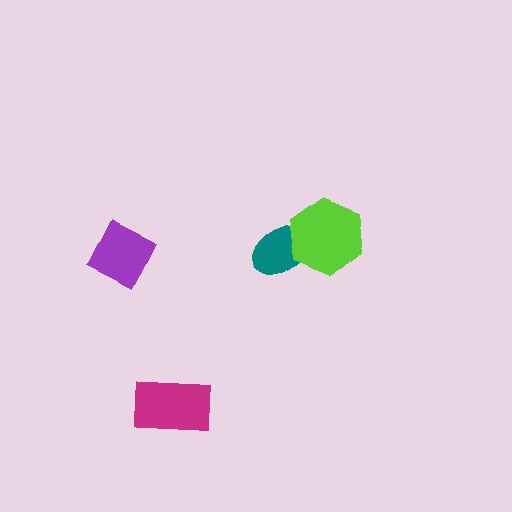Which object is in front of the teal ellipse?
The lime hexagon is in front of the teal ellipse.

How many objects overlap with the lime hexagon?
1 object overlaps with the lime hexagon.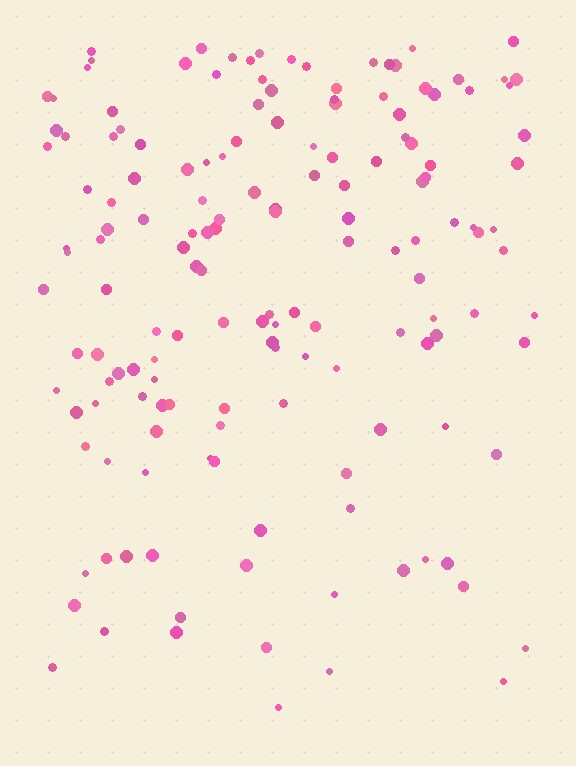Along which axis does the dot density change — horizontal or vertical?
Vertical.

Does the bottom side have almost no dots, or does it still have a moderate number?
Still a moderate number, just noticeably fewer than the top.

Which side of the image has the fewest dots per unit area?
The bottom.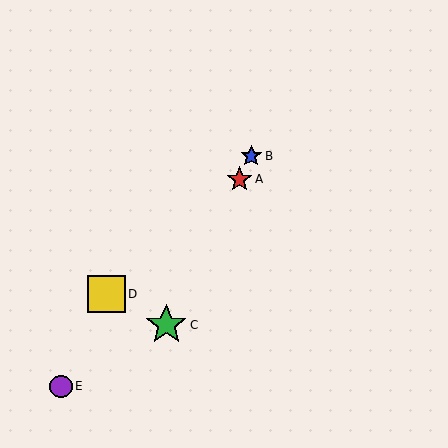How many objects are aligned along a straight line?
3 objects (A, B, C) are aligned along a straight line.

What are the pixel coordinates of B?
Object B is at (251, 156).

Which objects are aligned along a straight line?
Objects A, B, C are aligned along a straight line.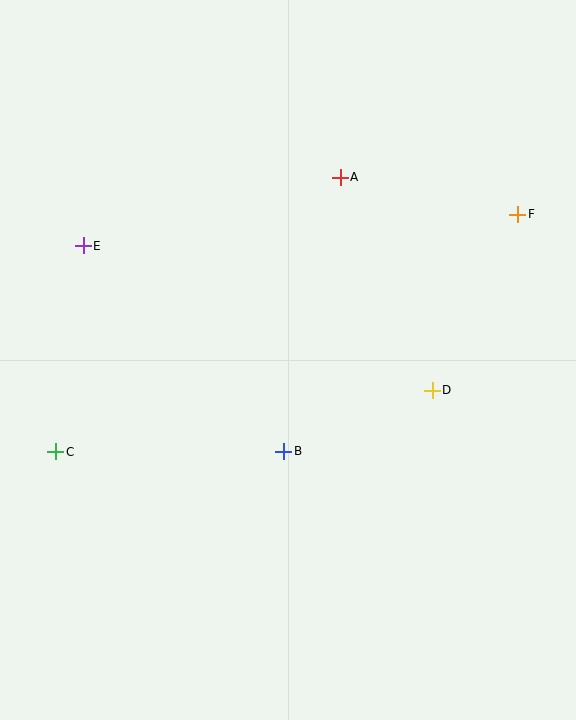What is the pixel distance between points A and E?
The distance between A and E is 266 pixels.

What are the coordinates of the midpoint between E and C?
The midpoint between E and C is at (69, 349).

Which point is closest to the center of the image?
Point B at (284, 451) is closest to the center.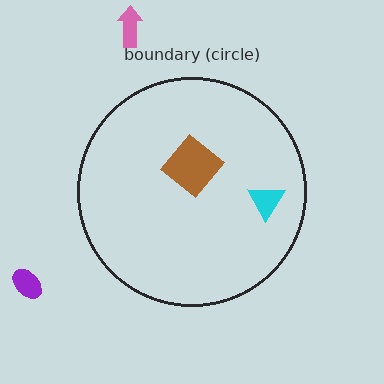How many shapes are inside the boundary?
2 inside, 2 outside.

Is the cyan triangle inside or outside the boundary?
Inside.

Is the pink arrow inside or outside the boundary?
Outside.